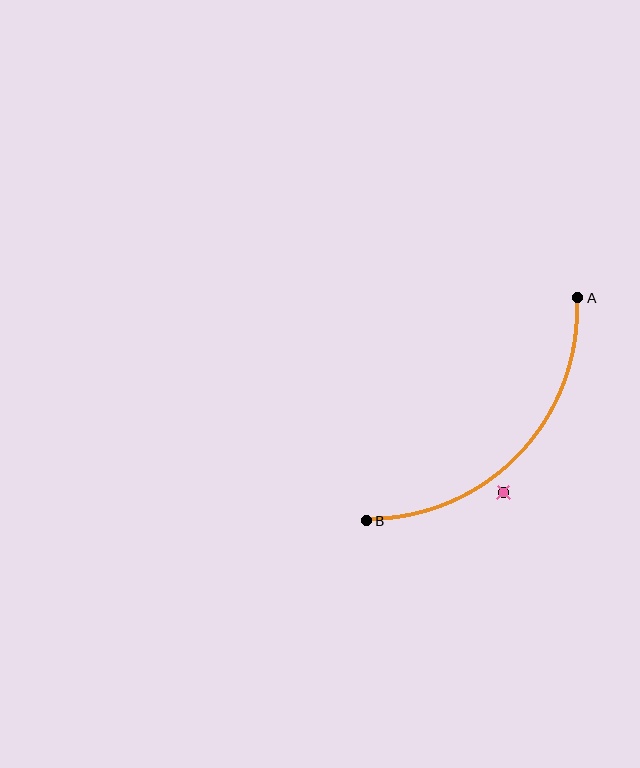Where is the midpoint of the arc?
The arc midpoint is the point on the curve farthest from the straight line joining A and B. It sits below and to the right of that line.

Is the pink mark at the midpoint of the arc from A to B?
No — the pink mark does not lie on the arc at all. It sits slightly outside the curve.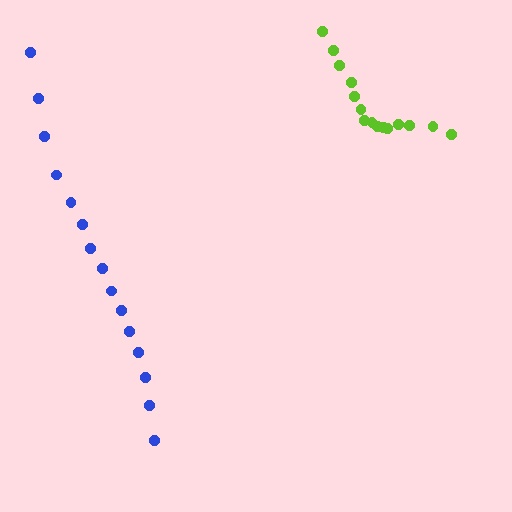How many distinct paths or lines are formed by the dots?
There are 2 distinct paths.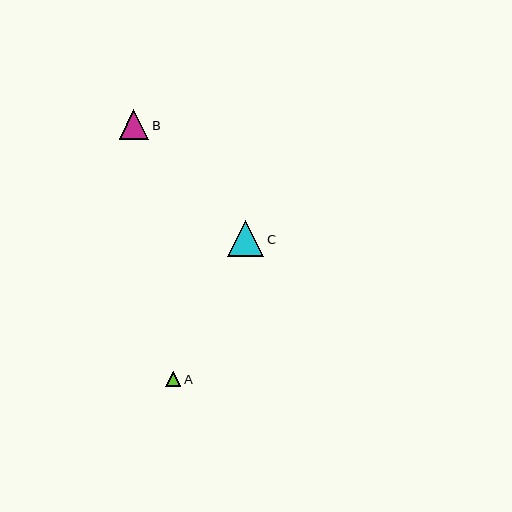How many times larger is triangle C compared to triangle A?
Triangle C is approximately 2.4 times the size of triangle A.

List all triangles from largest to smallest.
From largest to smallest: C, B, A.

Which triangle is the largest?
Triangle C is the largest with a size of approximately 36 pixels.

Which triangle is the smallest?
Triangle A is the smallest with a size of approximately 15 pixels.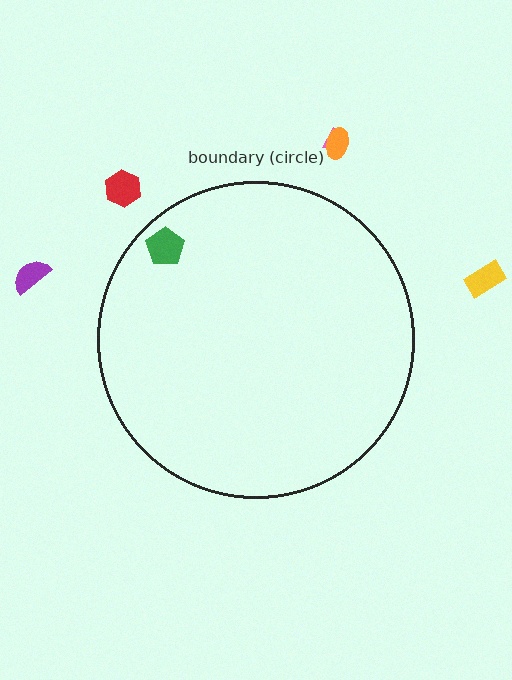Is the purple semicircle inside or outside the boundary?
Outside.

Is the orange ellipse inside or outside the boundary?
Outside.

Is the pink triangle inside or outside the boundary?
Outside.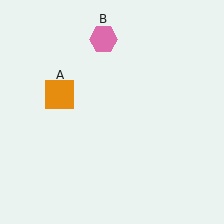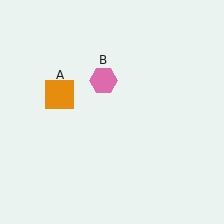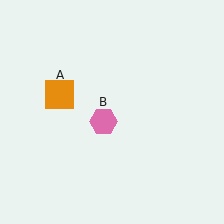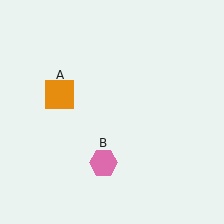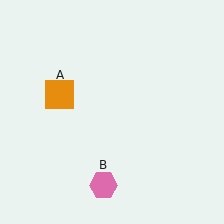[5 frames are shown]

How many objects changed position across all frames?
1 object changed position: pink hexagon (object B).